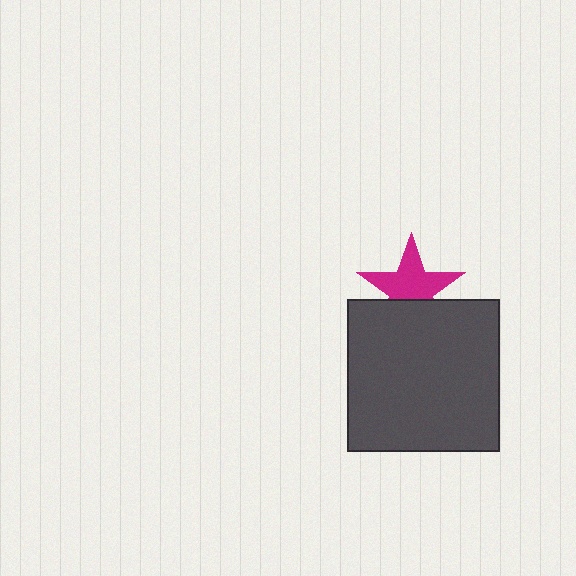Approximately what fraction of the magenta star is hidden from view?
Roughly 33% of the magenta star is hidden behind the dark gray square.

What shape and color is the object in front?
The object in front is a dark gray square.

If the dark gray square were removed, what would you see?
You would see the complete magenta star.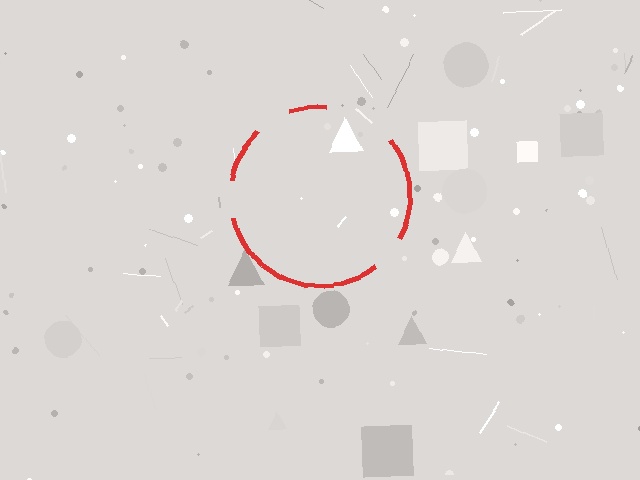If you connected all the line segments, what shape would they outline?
They would outline a circle.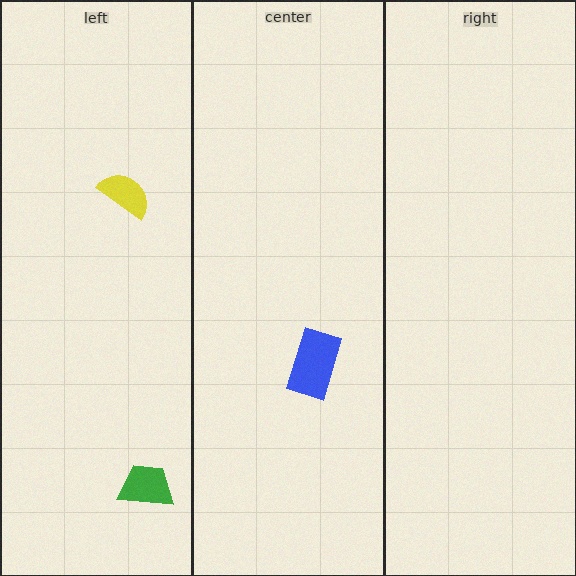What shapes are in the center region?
The blue rectangle.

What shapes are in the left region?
The green trapezoid, the yellow semicircle.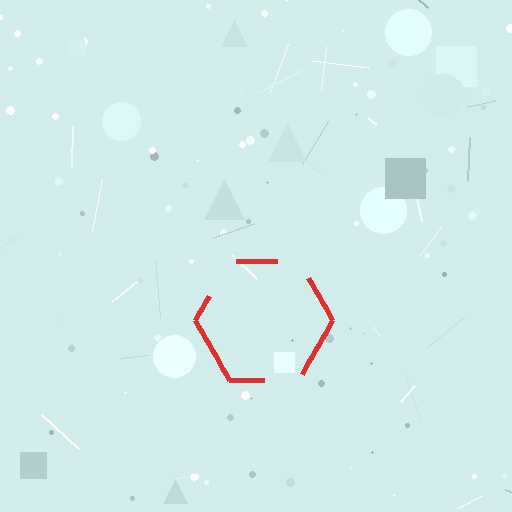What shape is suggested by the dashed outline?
The dashed outline suggests a hexagon.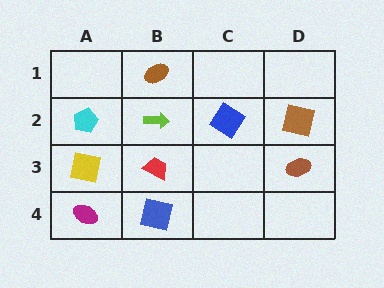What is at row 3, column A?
A yellow square.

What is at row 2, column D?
A brown square.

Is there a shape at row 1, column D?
No, that cell is empty.